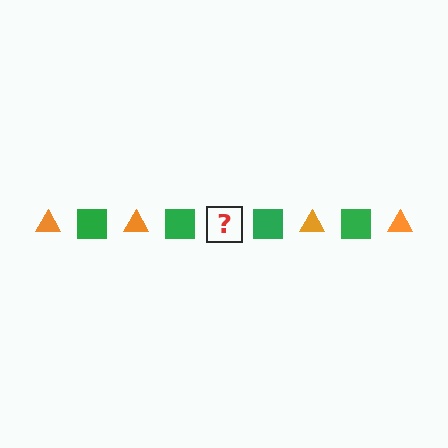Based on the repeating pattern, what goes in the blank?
The blank should be an orange triangle.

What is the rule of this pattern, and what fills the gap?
The rule is that the pattern alternates between orange triangle and green square. The gap should be filled with an orange triangle.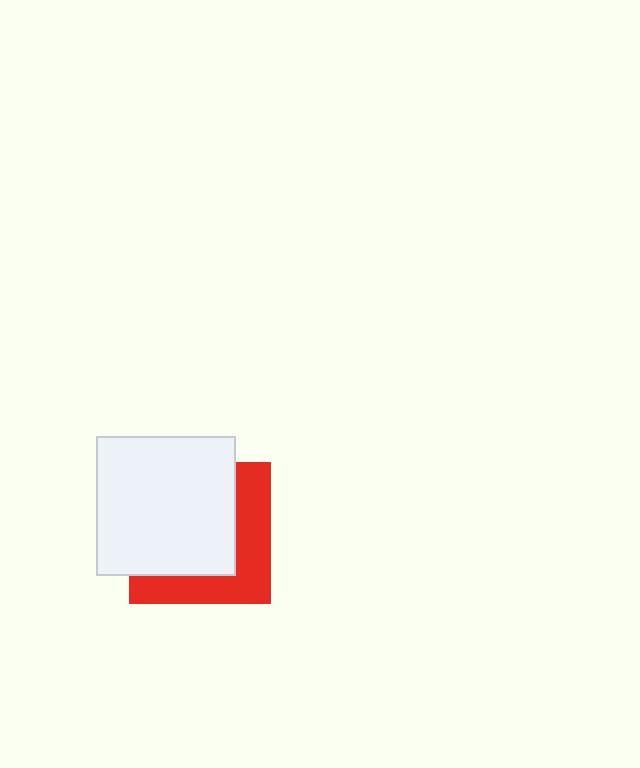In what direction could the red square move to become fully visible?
The red square could move toward the lower-right. That would shift it out from behind the white square entirely.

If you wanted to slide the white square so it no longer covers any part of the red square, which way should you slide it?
Slide it toward the upper-left — that is the most direct way to separate the two shapes.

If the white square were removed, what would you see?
You would see the complete red square.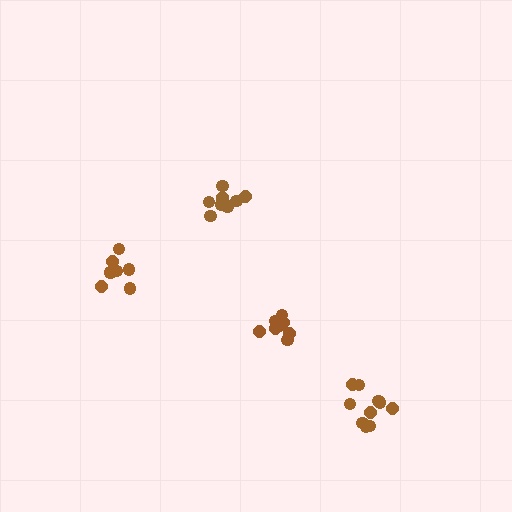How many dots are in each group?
Group 1: 9 dots, Group 2: 8 dots, Group 3: 8 dots, Group 4: 10 dots (35 total).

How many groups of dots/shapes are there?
There are 4 groups.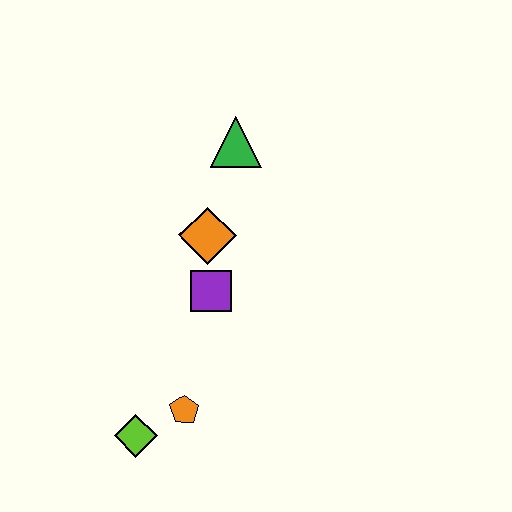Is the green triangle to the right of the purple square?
Yes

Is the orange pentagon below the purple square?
Yes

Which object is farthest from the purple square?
The lime diamond is farthest from the purple square.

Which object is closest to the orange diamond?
The purple square is closest to the orange diamond.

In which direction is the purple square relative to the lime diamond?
The purple square is above the lime diamond.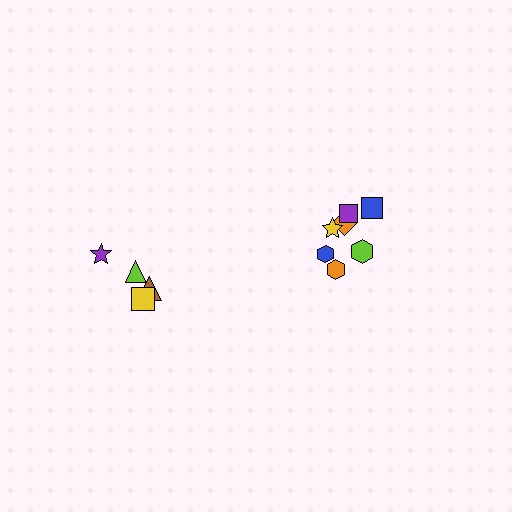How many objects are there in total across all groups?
There are 11 objects.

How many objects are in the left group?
There are 4 objects.